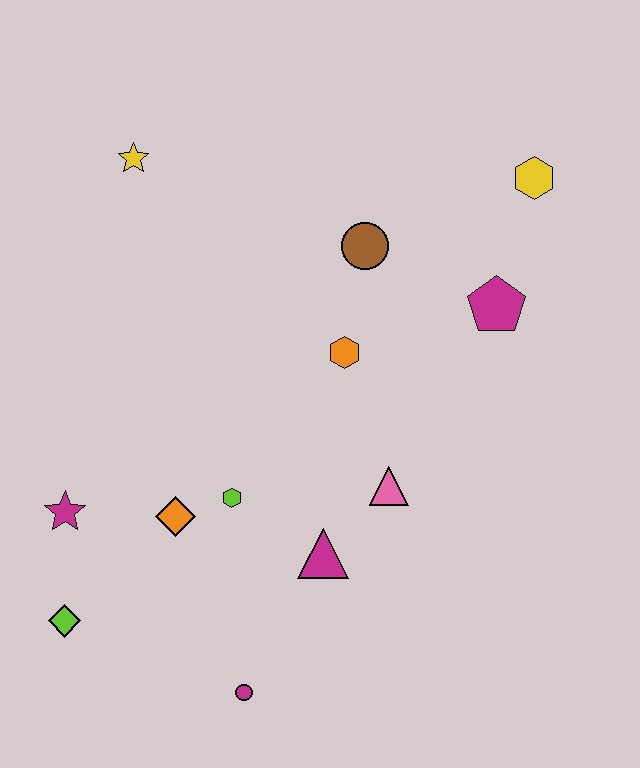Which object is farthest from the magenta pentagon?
The lime diamond is farthest from the magenta pentagon.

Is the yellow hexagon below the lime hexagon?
No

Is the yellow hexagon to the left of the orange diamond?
No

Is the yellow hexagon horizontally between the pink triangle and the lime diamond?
No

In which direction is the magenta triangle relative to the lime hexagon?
The magenta triangle is to the right of the lime hexagon.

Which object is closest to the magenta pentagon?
The yellow hexagon is closest to the magenta pentagon.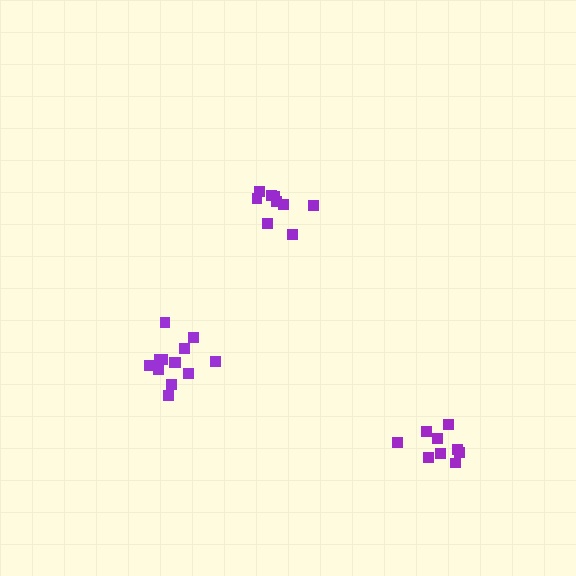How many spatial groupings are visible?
There are 3 spatial groupings.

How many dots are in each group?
Group 1: 13 dots, Group 2: 9 dots, Group 3: 9 dots (31 total).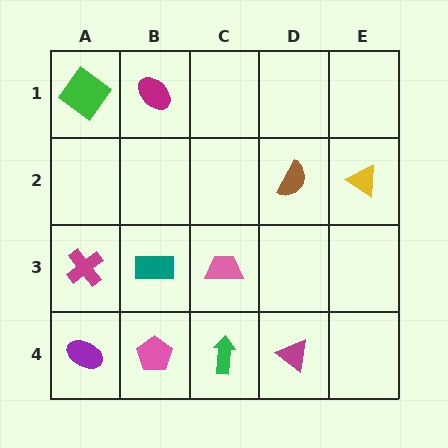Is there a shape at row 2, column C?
No, that cell is empty.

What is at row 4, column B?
A pink pentagon.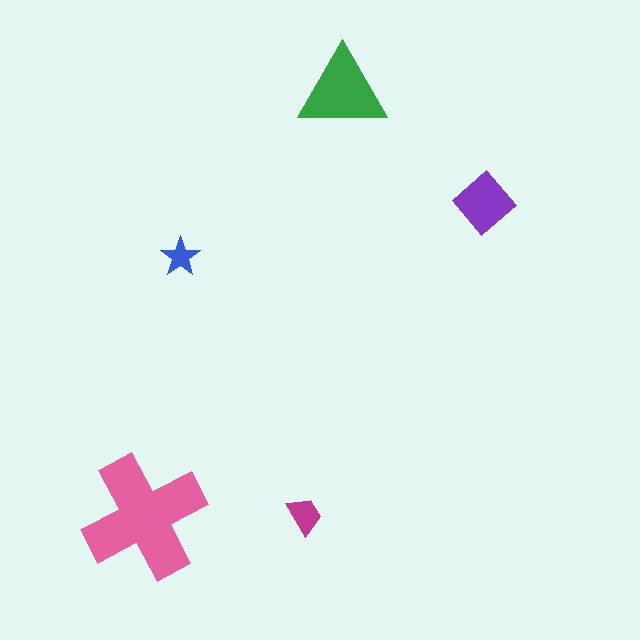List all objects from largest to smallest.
The pink cross, the green triangle, the purple diamond, the magenta trapezoid, the blue star.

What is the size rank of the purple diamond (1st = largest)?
3rd.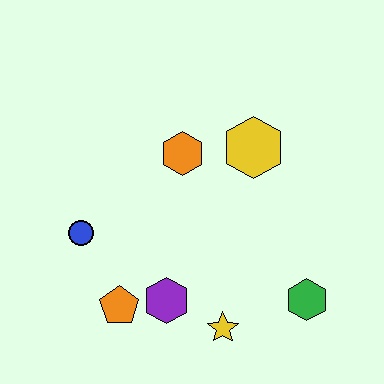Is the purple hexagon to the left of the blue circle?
No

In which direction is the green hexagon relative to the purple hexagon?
The green hexagon is to the right of the purple hexagon.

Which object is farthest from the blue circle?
The green hexagon is farthest from the blue circle.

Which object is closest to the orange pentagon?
The purple hexagon is closest to the orange pentagon.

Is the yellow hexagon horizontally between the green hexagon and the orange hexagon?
Yes